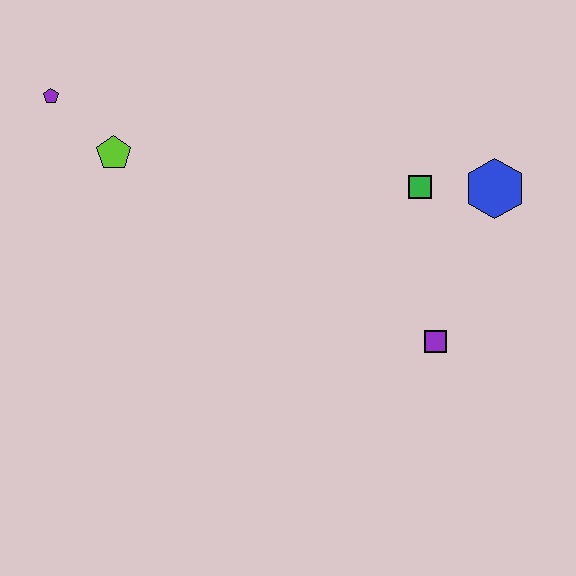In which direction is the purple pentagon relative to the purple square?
The purple pentagon is to the left of the purple square.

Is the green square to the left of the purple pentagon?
No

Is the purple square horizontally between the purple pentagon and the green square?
No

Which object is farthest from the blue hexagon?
The purple pentagon is farthest from the blue hexagon.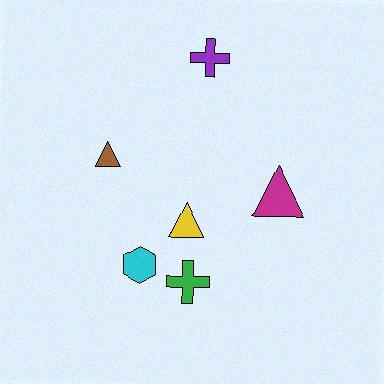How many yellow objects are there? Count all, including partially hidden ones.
There is 1 yellow object.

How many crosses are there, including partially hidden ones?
There are 2 crosses.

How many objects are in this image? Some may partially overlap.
There are 6 objects.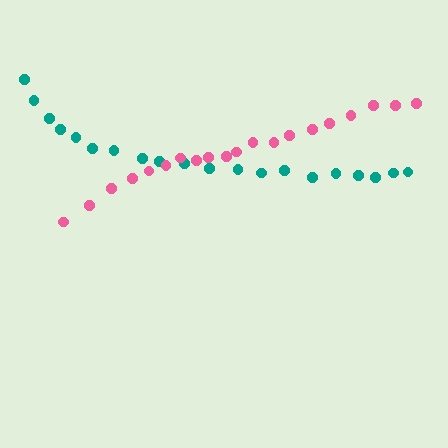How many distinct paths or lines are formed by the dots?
There are 2 distinct paths.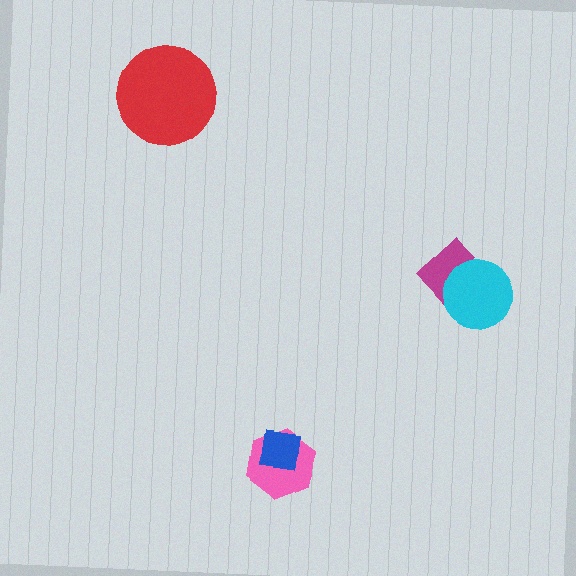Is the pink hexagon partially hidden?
Yes, it is partially covered by another shape.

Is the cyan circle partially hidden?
No, no other shape covers it.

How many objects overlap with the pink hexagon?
1 object overlaps with the pink hexagon.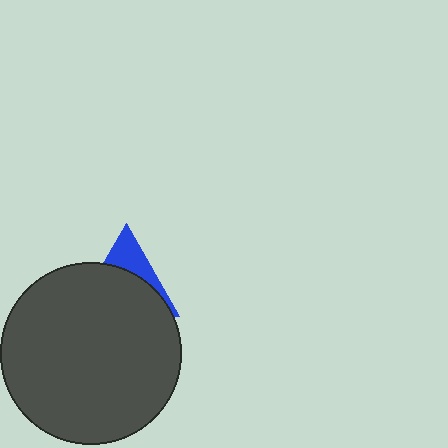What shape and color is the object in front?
The object in front is a dark gray circle.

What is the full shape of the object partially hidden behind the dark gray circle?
The partially hidden object is a blue triangle.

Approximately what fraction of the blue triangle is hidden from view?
Roughly 68% of the blue triangle is hidden behind the dark gray circle.